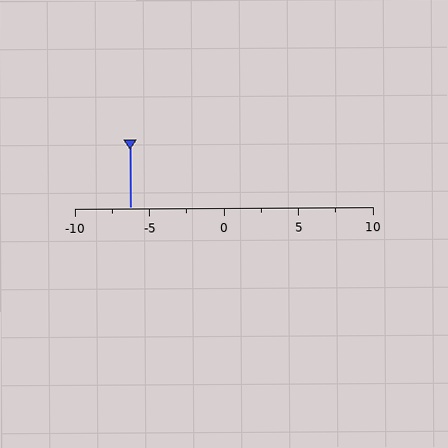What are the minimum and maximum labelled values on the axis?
The axis runs from -10 to 10.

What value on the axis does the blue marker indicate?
The marker indicates approximately -6.2.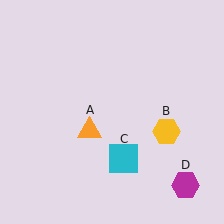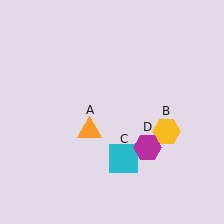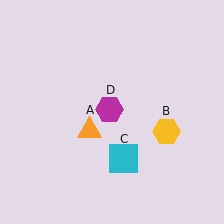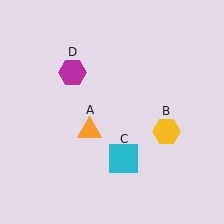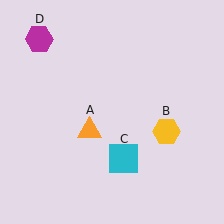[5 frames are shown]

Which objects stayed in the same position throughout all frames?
Orange triangle (object A) and yellow hexagon (object B) and cyan square (object C) remained stationary.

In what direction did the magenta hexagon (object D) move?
The magenta hexagon (object D) moved up and to the left.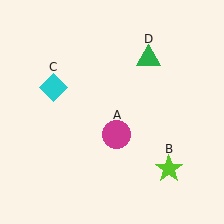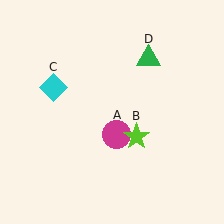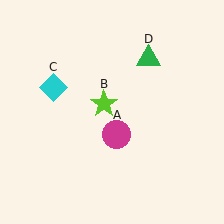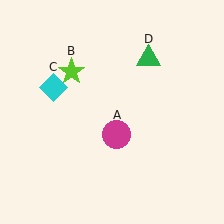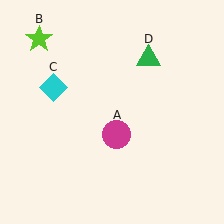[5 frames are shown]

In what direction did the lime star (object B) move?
The lime star (object B) moved up and to the left.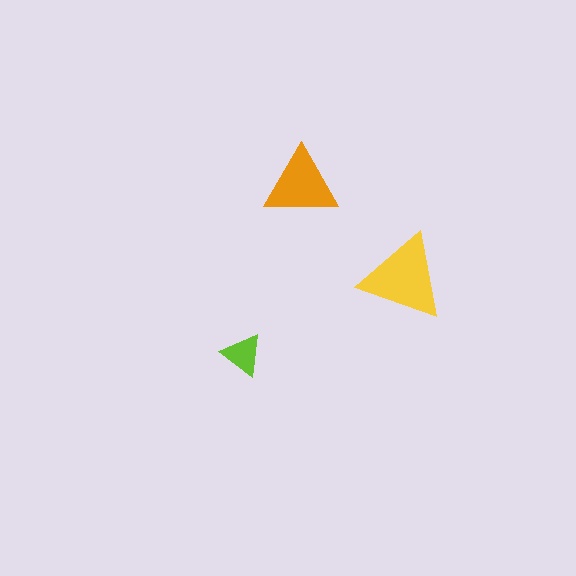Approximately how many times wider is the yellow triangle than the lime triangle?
About 2 times wider.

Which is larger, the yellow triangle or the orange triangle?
The yellow one.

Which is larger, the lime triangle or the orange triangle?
The orange one.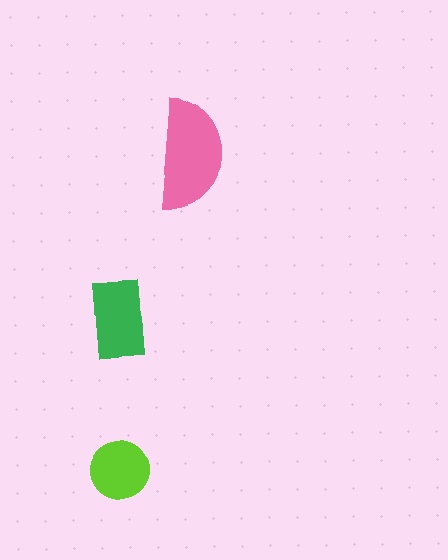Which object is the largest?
The pink semicircle.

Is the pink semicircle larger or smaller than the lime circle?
Larger.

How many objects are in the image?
There are 3 objects in the image.